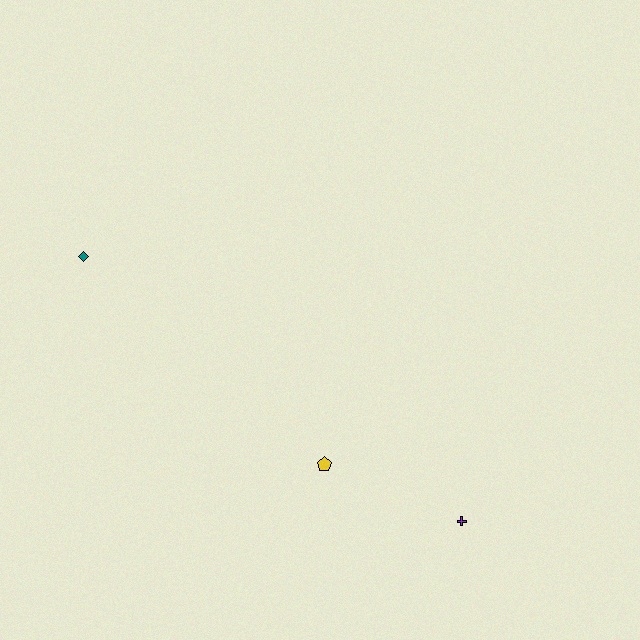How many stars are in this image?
There are no stars.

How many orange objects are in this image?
There are no orange objects.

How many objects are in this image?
There are 3 objects.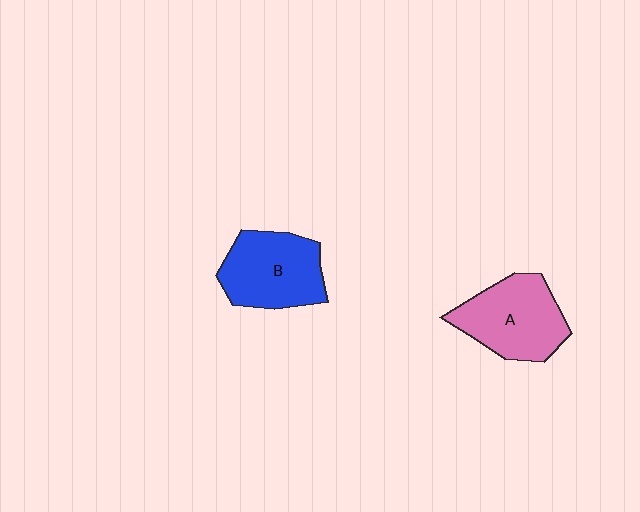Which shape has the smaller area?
Shape B (blue).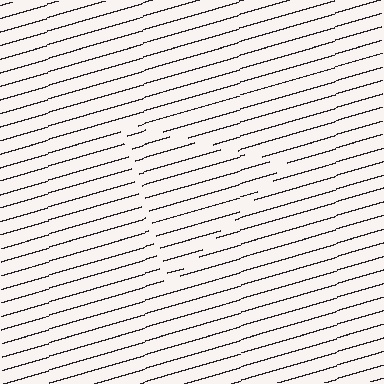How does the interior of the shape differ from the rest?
The interior of the shape contains the same grating, shifted by half a period — the contour is defined by the phase discontinuity where line-ends from the inner and outer gratings abut.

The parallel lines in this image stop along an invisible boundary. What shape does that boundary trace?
An illusory triangle. The interior of the shape contains the same grating, shifted by half a period — the contour is defined by the phase discontinuity where line-ends from the inner and outer gratings abut.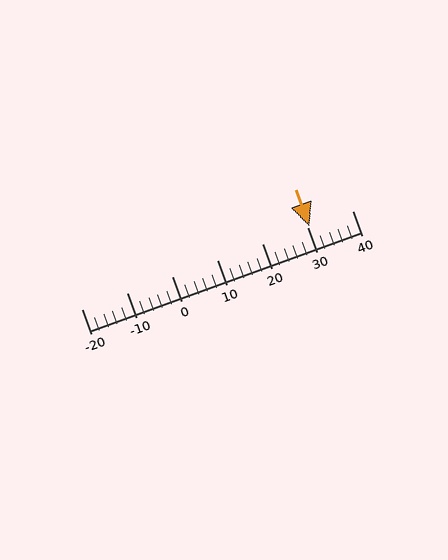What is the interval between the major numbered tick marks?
The major tick marks are spaced 10 units apart.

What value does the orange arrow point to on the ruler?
The orange arrow points to approximately 30.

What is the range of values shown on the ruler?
The ruler shows values from -20 to 40.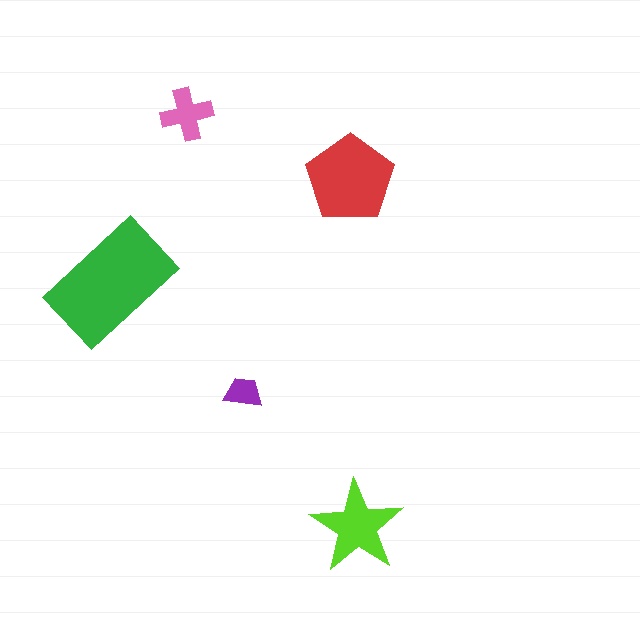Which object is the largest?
The green rectangle.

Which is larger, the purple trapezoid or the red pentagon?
The red pentagon.